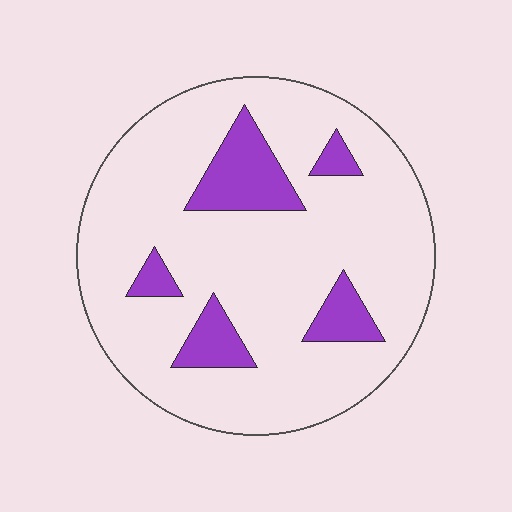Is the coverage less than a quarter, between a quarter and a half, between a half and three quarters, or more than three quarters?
Less than a quarter.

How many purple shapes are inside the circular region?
5.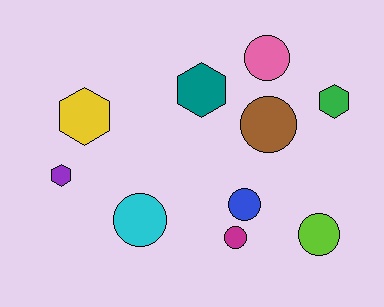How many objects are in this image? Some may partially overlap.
There are 10 objects.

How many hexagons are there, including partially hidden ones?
There are 4 hexagons.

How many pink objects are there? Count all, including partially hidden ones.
There is 1 pink object.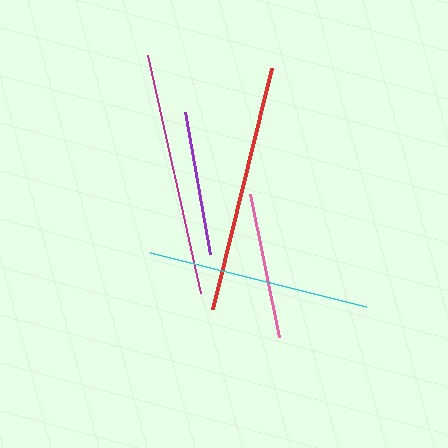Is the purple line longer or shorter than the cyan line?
The cyan line is longer than the purple line.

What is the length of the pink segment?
The pink segment is approximately 147 pixels long.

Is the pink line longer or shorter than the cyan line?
The cyan line is longer than the pink line.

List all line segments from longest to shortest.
From longest to shortest: red, magenta, cyan, pink, purple.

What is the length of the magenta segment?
The magenta segment is approximately 244 pixels long.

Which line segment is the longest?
The red line is the longest at approximately 248 pixels.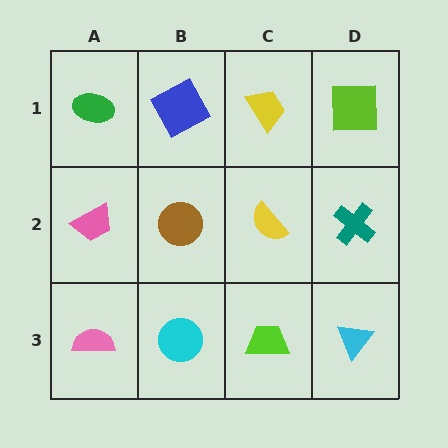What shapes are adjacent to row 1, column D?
A teal cross (row 2, column D), a yellow trapezoid (row 1, column C).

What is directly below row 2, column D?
A cyan triangle.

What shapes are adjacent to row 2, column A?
A green ellipse (row 1, column A), a pink semicircle (row 3, column A), a brown circle (row 2, column B).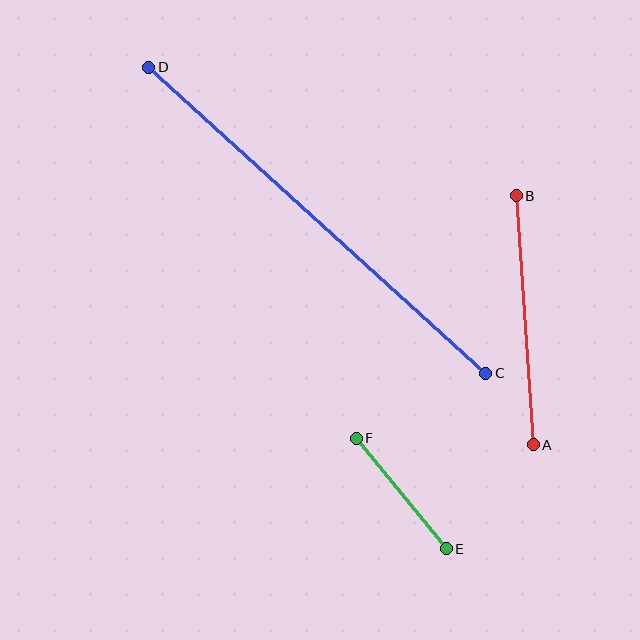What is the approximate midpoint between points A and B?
The midpoint is at approximately (525, 320) pixels.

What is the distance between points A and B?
The distance is approximately 250 pixels.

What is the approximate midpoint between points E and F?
The midpoint is at approximately (401, 493) pixels.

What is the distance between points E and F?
The distance is approximately 143 pixels.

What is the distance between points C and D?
The distance is approximately 455 pixels.